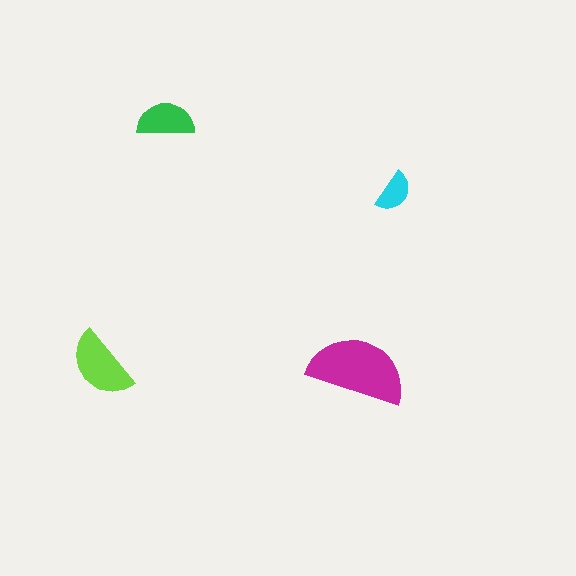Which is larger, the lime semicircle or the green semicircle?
The lime one.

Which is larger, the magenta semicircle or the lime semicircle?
The magenta one.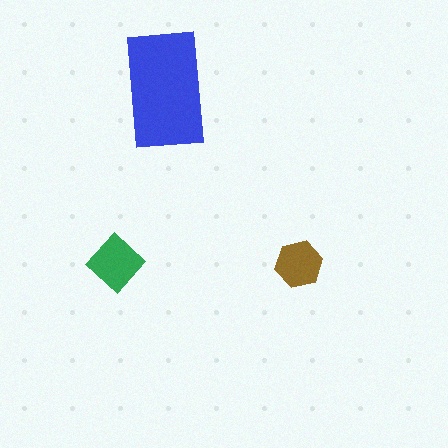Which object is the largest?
The blue rectangle.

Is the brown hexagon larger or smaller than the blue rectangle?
Smaller.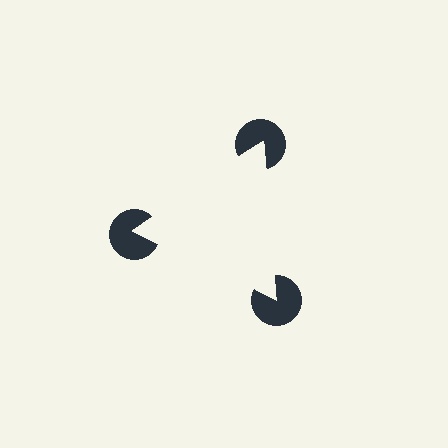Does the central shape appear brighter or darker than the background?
It typically appears slightly brighter than the background, even though no actual brightness change is drawn.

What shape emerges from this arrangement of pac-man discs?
An illusory triangle — its edges are inferred from the aligned wedge cuts in the pac-man discs, not physically drawn.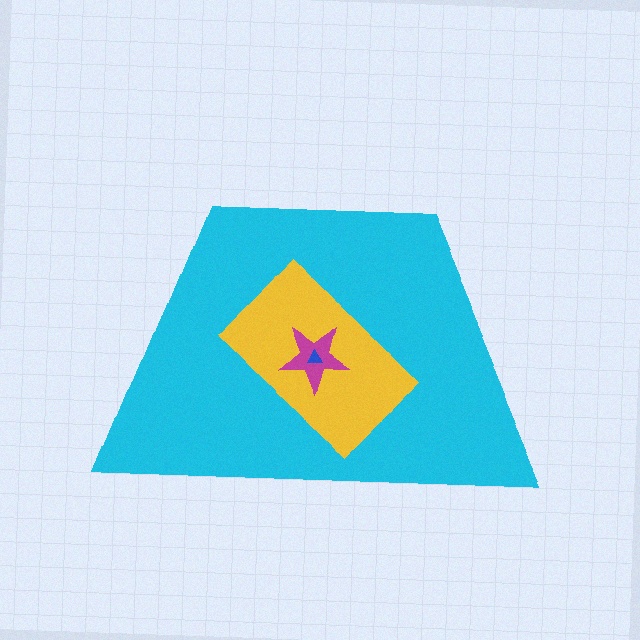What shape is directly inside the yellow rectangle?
The magenta star.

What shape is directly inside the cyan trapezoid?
The yellow rectangle.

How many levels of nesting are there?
4.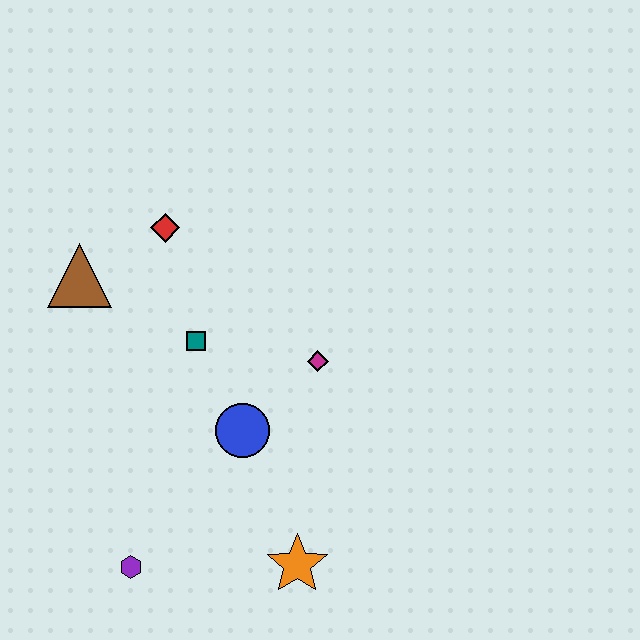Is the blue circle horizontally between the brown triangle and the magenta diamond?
Yes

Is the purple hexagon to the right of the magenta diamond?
No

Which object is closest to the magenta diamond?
The blue circle is closest to the magenta diamond.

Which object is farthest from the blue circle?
The brown triangle is farthest from the blue circle.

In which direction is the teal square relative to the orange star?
The teal square is above the orange star.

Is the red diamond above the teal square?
Yes